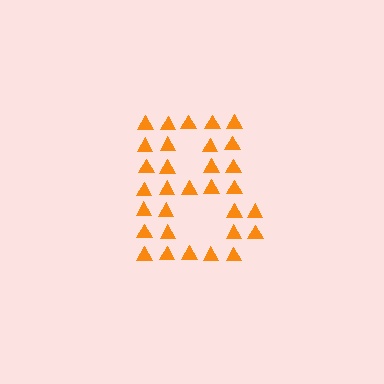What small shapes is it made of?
It is made of small triangles.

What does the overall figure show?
The overall figure shows the letter B.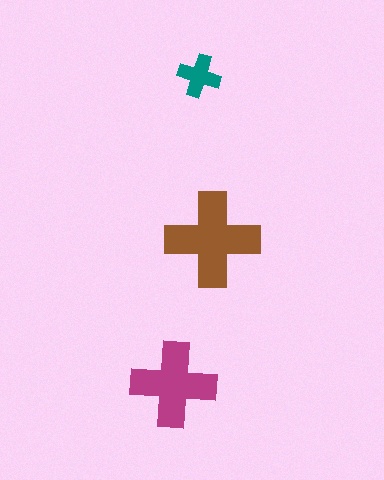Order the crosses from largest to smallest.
the brown one, the magenta one, the teal one.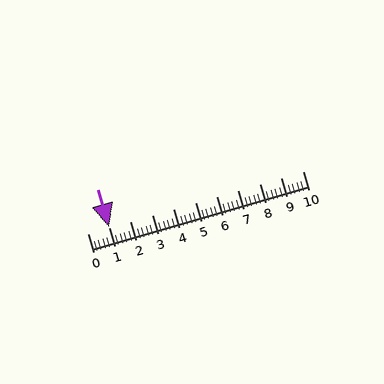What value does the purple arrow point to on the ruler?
The purple arrow points to approximately 1.0.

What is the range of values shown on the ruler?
The ruler shows values from 0 to 10.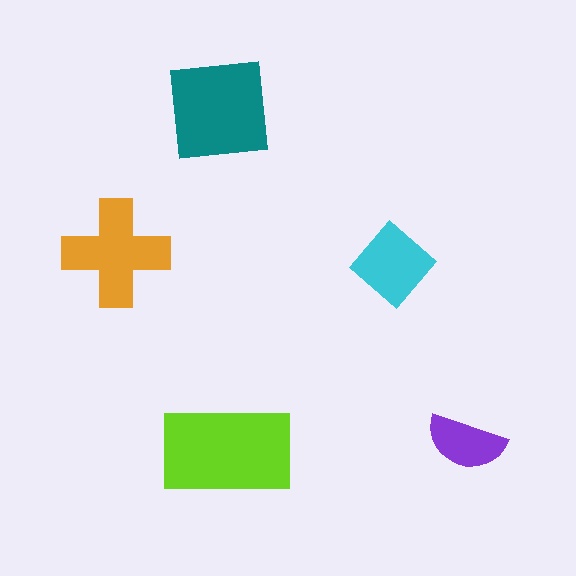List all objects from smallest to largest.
The purple semicircle, the cyan diamond, the orange cross, the teal square, the lime rectangle.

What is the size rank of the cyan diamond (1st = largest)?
4th.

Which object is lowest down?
The lime rectangle is bottommost.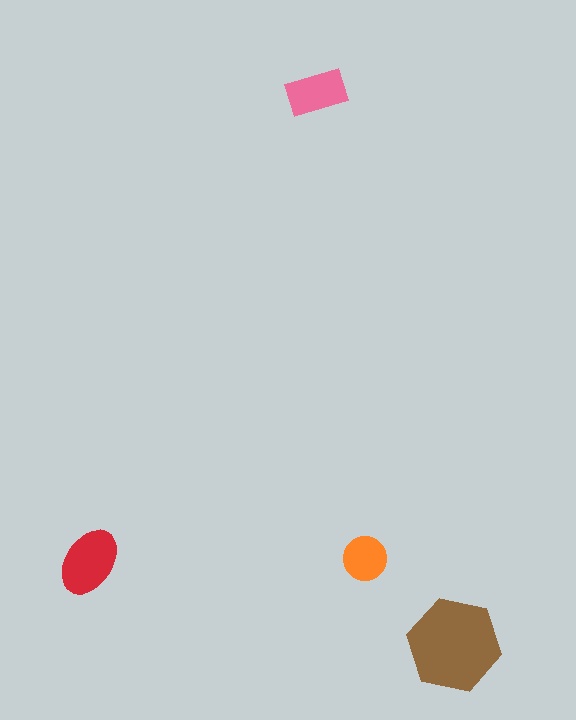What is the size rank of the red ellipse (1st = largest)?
2nd.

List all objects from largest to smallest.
The brown hexagon, the red ellipse, the pink rectangle, the orange circle.